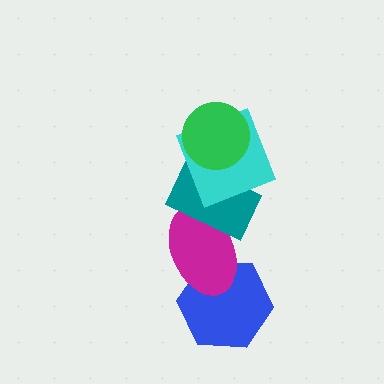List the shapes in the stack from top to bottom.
From top to bottom: the green circle, the cyan square, the teal rectangle, the magenta ellipse, the blue hexagon.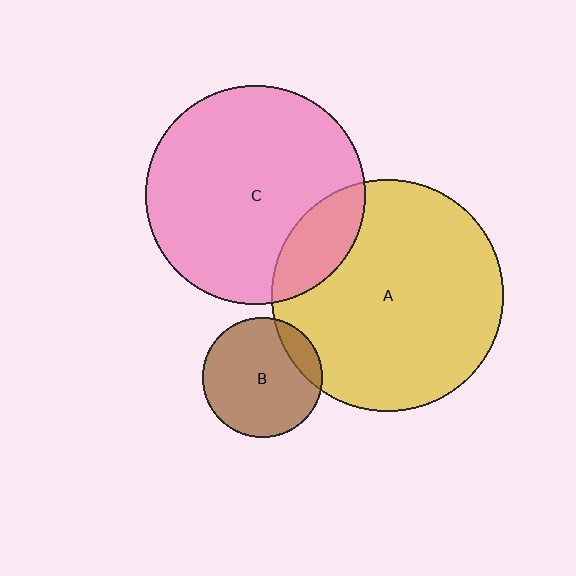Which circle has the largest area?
Circle A (yellow).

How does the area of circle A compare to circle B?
Approximately 3.7 times.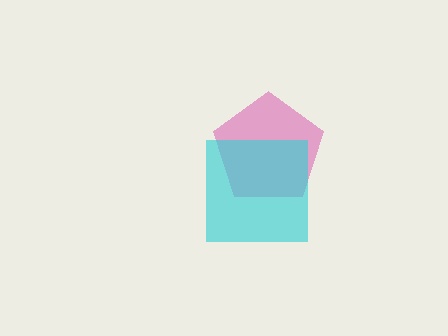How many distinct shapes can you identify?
There are 2 distinct shapes: a magenta pentagon, a cyan square.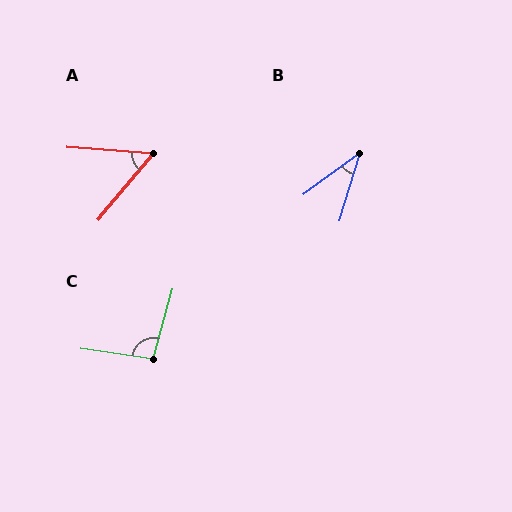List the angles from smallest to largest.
B (37°), A (55°), C (97°).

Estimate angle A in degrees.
Approximately 55 degrees.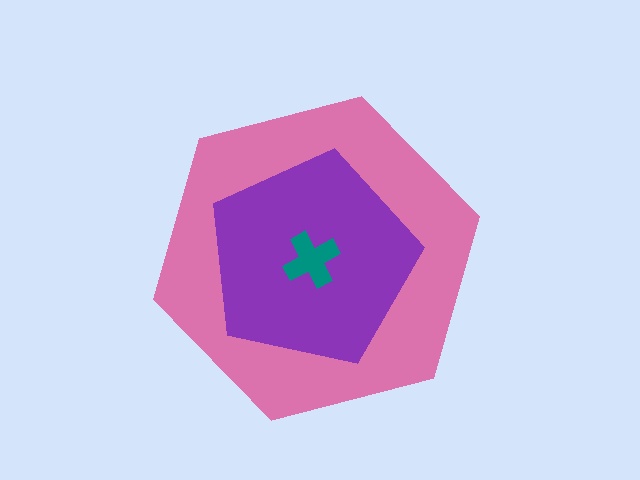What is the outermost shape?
The pink hexagon.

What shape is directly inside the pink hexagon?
The purple pentagon.